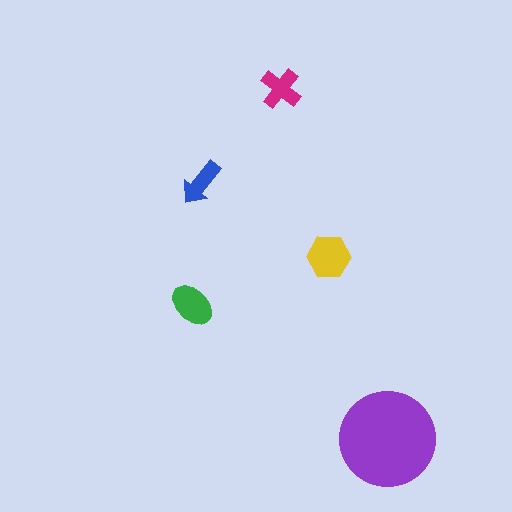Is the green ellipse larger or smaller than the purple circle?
Smaller.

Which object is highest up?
The magenta cross is topmost.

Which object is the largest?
The purple circle.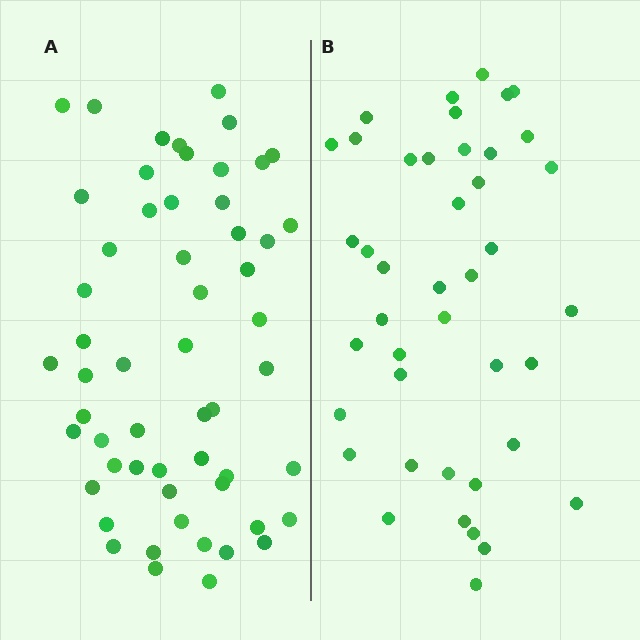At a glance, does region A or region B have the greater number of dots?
Region A (the left region) has more dots.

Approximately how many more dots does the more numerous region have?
Region A has approximately 15 more dots than region B.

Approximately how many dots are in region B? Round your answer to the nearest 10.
About 40 dots. (The exact count is 42, which rounds to 40.)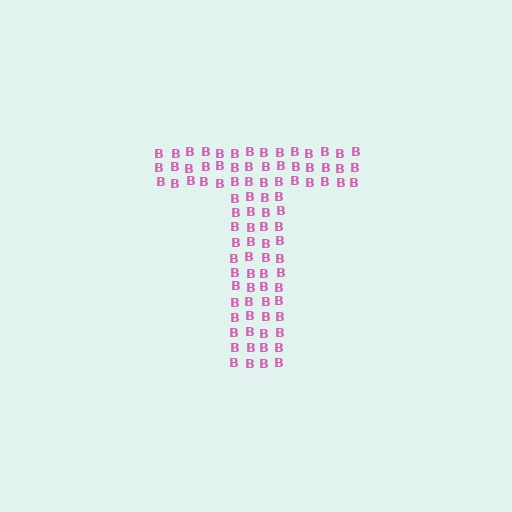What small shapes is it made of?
It is made of small letter B's.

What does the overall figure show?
The overall figure shows the letter T.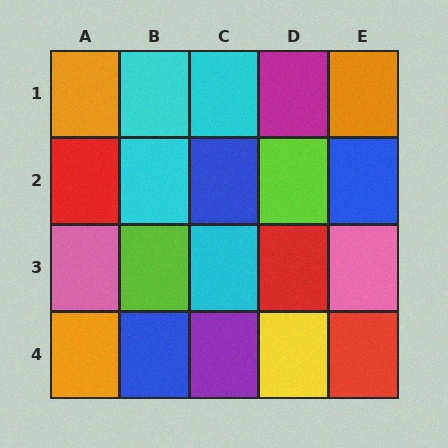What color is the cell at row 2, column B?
Cyan.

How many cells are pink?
2 cells are pink.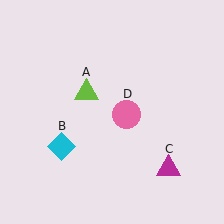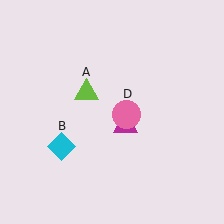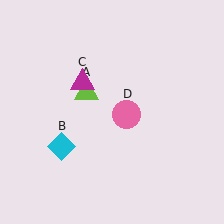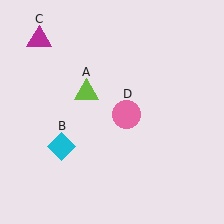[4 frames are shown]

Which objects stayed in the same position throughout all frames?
Lime triangle (object A) and cyan diamond (object B) and pink circle (object D) remained stationary.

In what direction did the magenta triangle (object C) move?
The magenta triangle (object C) moved up and to the left.